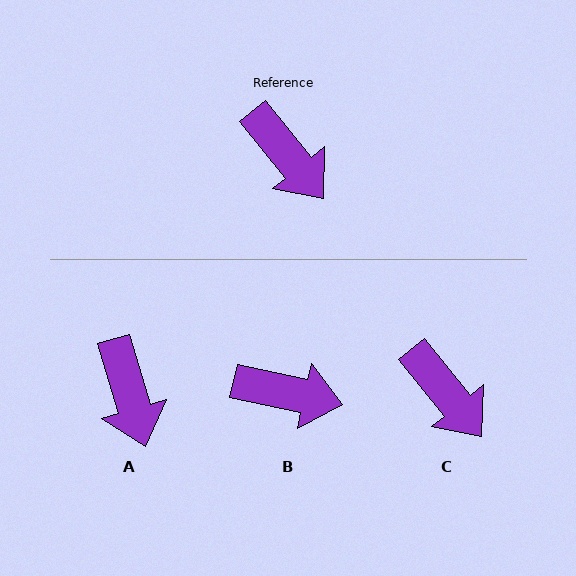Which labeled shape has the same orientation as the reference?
C.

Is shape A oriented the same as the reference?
No, it is off by about 23 degrees.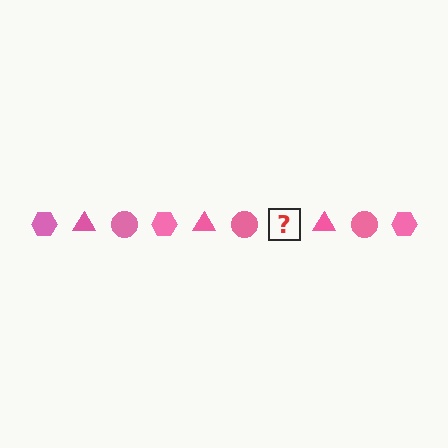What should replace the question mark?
The question mark should be replaced with a pink hexagon.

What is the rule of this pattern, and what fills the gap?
The rule is that the pattern cycles through hexagon, triangle, circle shapes in pink. The gap should be filled with a pink hexagon.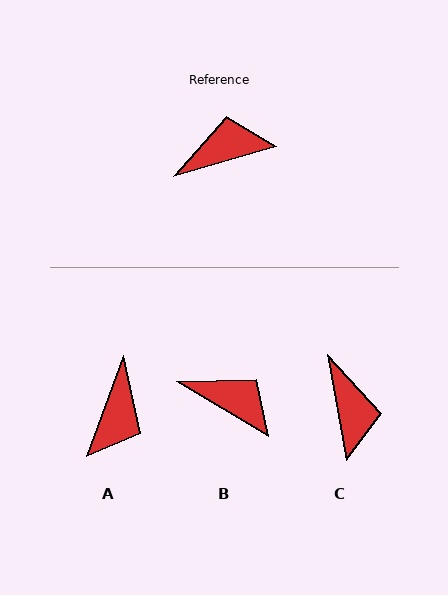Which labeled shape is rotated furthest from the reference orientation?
A, about 126 degrees away.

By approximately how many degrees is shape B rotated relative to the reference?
Approximately 47 degrees clockwise.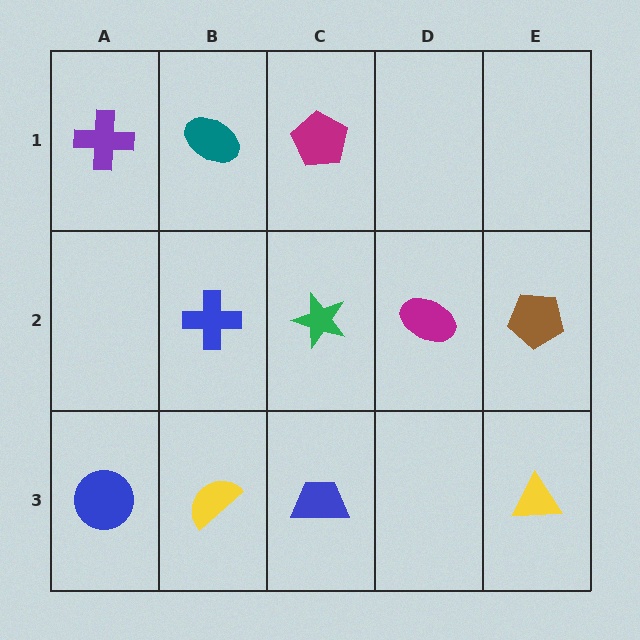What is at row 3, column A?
A blue circle.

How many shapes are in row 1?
3 shapes.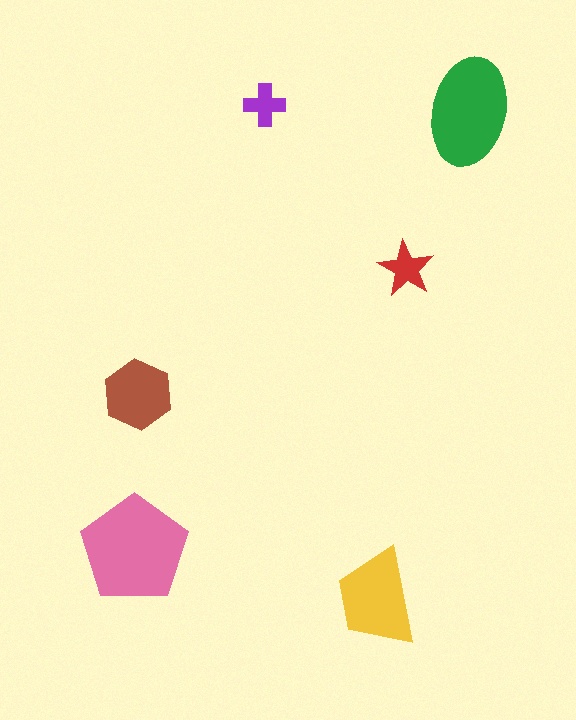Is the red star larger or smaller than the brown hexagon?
Smaller.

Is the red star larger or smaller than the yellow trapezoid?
Smaller.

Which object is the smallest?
The purple cross.